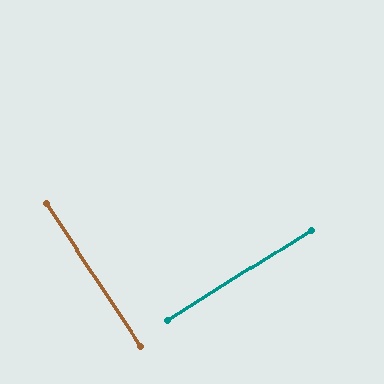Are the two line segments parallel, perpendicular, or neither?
Perpendicular — they meet at approximately 89°.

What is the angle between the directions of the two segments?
Approximately 89 degrees.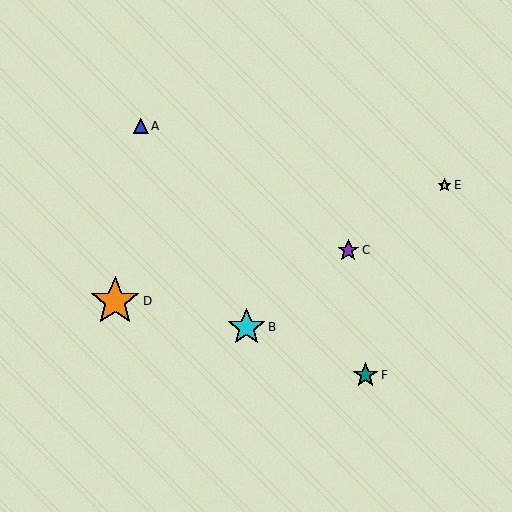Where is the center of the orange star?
The center of the orange star is at (115, 301).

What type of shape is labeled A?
Shape A is a blue triangle.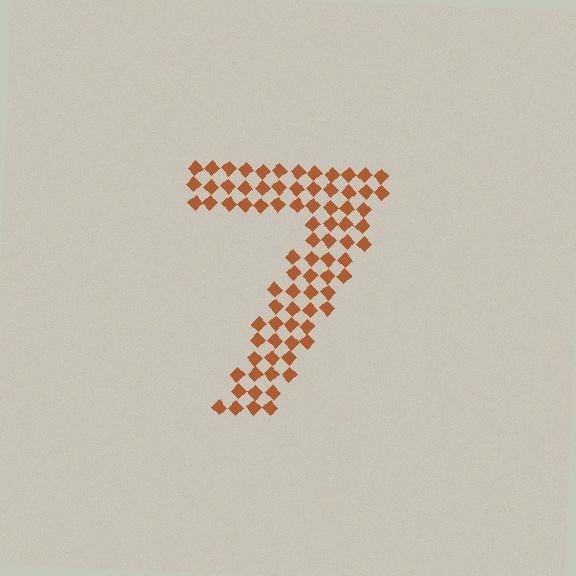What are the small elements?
The small elements are diamonds.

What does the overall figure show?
The overall figure shows the digit 7.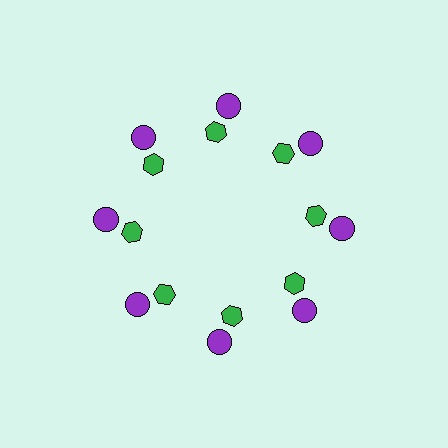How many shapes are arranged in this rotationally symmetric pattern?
There are 16 shapes, arranged in 8 groups of 2.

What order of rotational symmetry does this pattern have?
This pattern has 8-fold rotational symmetry.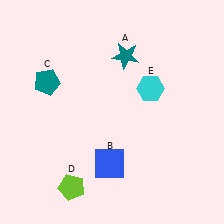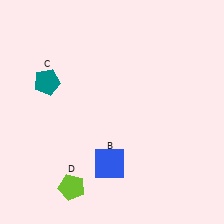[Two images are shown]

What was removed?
The cyan hexagon (E), the teal star (A) were removed in Image 2.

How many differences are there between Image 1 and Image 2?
There are 2 differences between the two images.